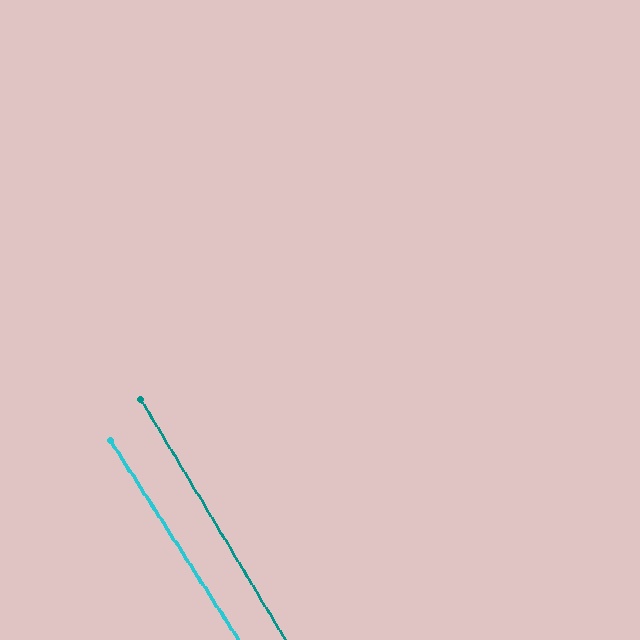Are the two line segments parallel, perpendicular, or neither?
Parallel — their directions differ by only 1.6°.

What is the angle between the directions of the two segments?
Approximately 2 degrees.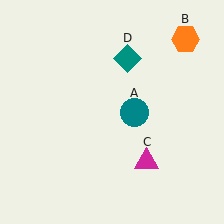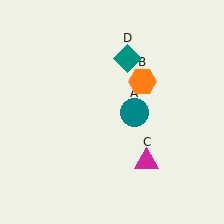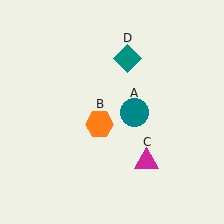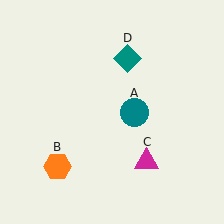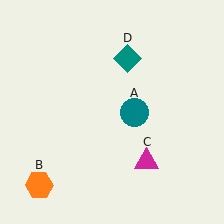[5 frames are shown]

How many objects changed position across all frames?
1 object changed position: orange hexagon (object B).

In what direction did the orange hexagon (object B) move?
The orange hexagon (object B) moved down and to the left.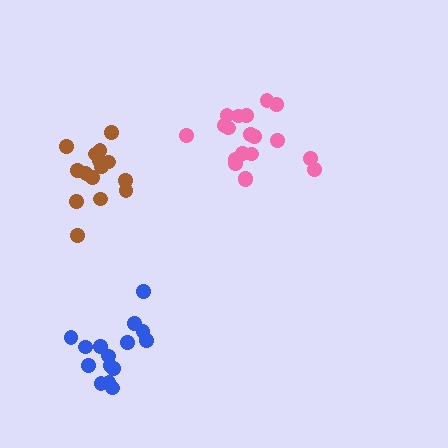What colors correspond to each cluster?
The clusters are colored: blue, brown, pink.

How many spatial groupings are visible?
There are 3 spatial groupings.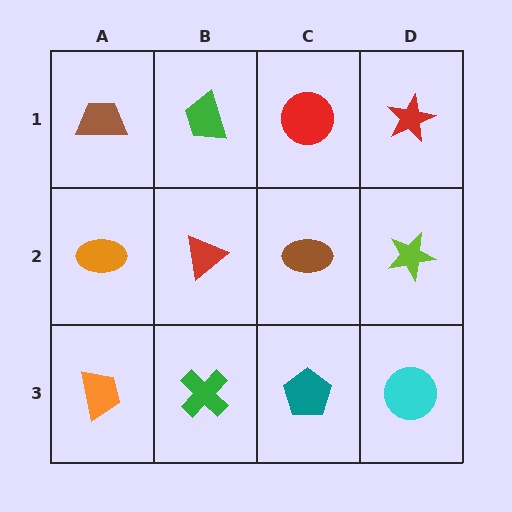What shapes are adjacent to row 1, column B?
A red triangle (row 2, column B), a brown trapezoid (row 1, column A), a red circle (row 1, column C).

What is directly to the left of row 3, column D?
A teal pentagon.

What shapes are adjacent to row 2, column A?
A brown trapezoid (row 1, column A), an orange trapezoid (row 3, column A), a red triangle (row 2, column B).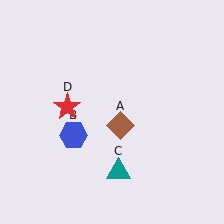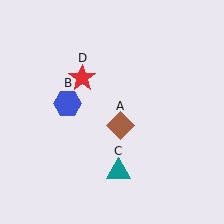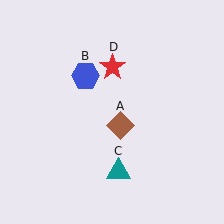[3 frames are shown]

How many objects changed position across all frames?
2 objects changed position: blue hexagon (object B), red star (object D).